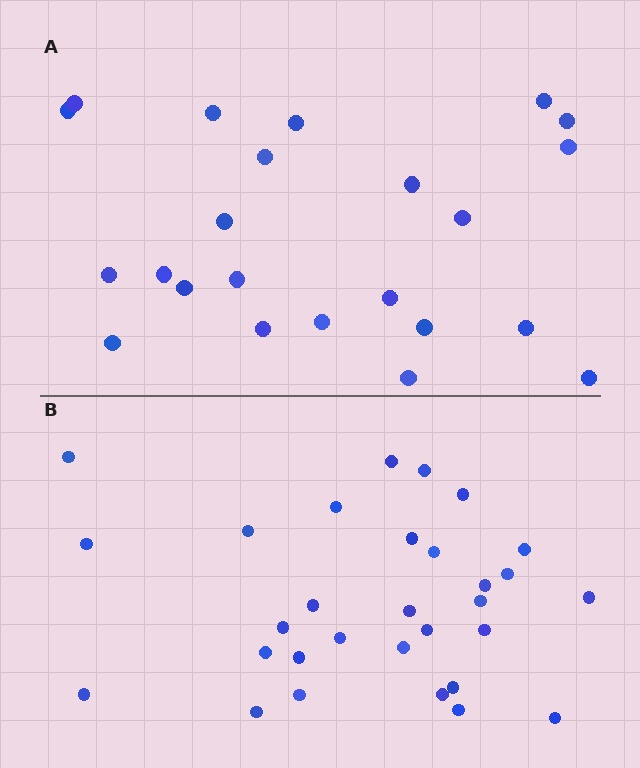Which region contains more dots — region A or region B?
Region B (the bottom region) has more dots.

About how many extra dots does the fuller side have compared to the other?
Region B has roughly 8 or so more dots than region A.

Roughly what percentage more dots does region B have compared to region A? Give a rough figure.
About 30% more.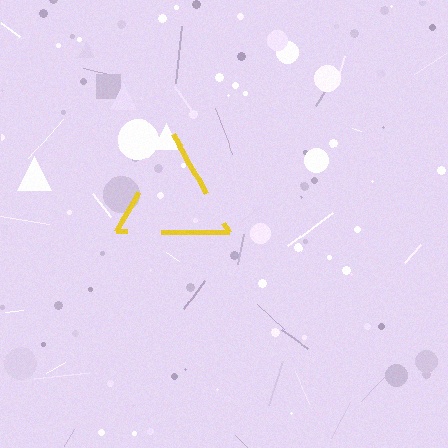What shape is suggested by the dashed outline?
The dashed outline suggests a triangle.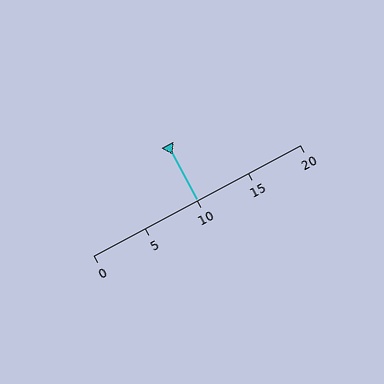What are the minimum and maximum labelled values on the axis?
The axis runs from 0 to 20.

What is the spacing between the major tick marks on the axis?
The major ticks are spaced 5 apart.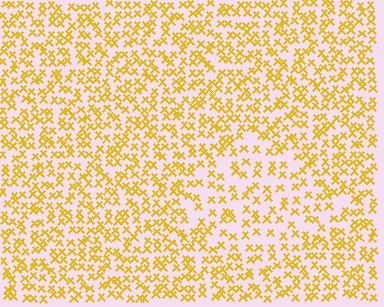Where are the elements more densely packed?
The elements are more densely packed outside the diamond boundary.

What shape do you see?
I see a diamond.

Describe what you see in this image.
The image contains small yellow elements arranged at two different densities. A diamond-shaped region is visible where the elements are less densely packed than the surrounding area.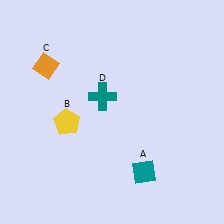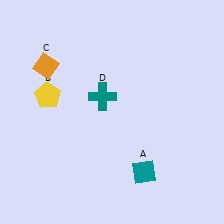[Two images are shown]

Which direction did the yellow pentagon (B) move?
The yellow pentagon (B) moved up.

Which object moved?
The yellow pentagon (B) moved up.